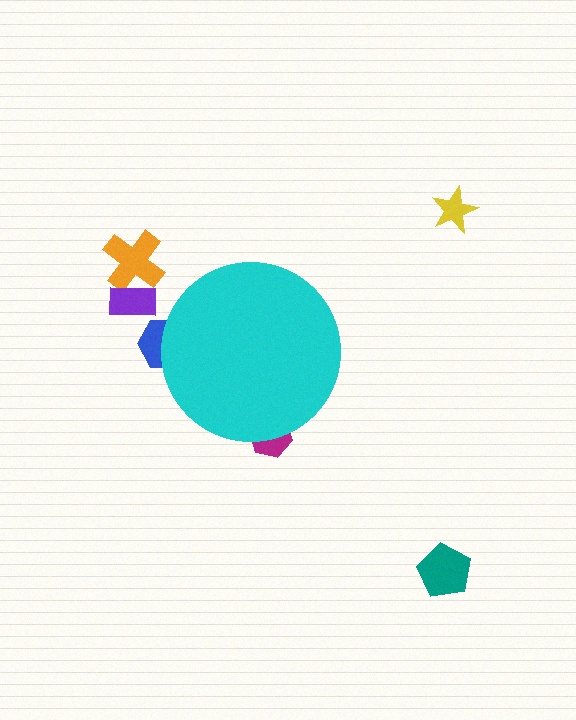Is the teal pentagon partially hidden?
No, the teal pentagon is fully visible.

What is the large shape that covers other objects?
A cyan circle.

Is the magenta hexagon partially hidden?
Yes, the magenta hexagon is partially hidden behind the cyan circle.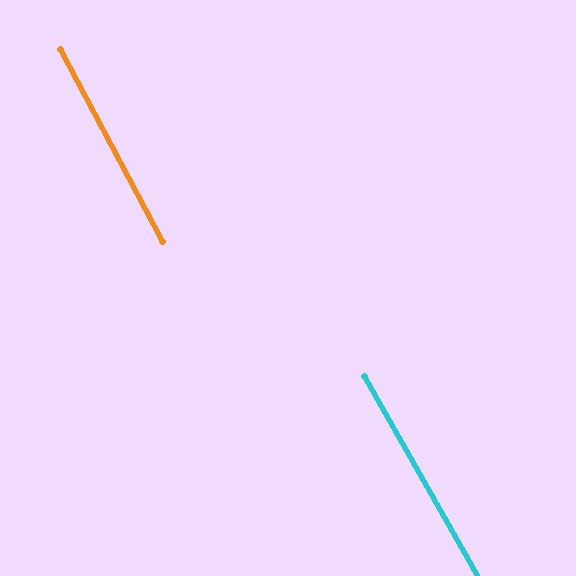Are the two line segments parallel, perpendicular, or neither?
Parallel — their directions differ by only 1.6°.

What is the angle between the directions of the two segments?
Approximately 2 degrees.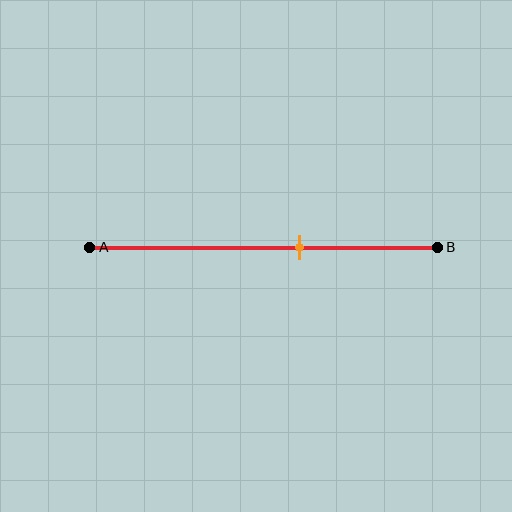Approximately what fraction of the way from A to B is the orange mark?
The orange mark is approximately 60% of the way from A to B.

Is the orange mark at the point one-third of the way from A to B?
No, the mark is at about 60% from A, not at the 33% one-third point.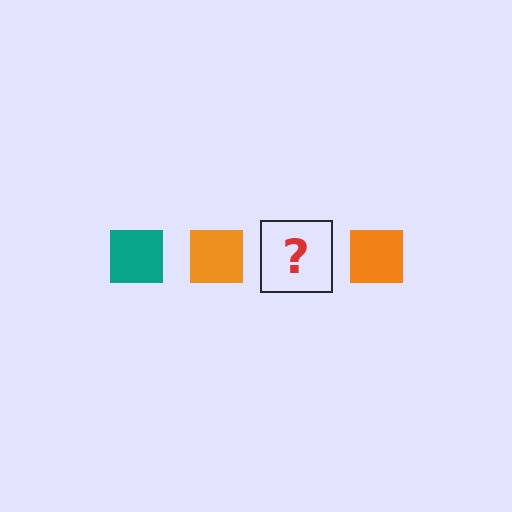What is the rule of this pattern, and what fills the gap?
The rule is that the pattern cycles through teal, orange squares. The gap should be filled with a teal square.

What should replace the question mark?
The question mark should be replaced with a teal square.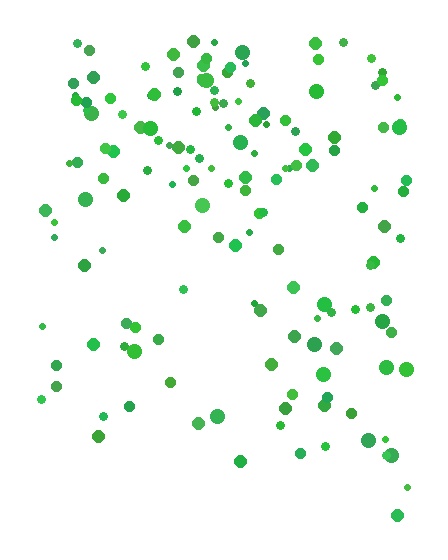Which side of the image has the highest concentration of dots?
The top.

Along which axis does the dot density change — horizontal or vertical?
Vertical.